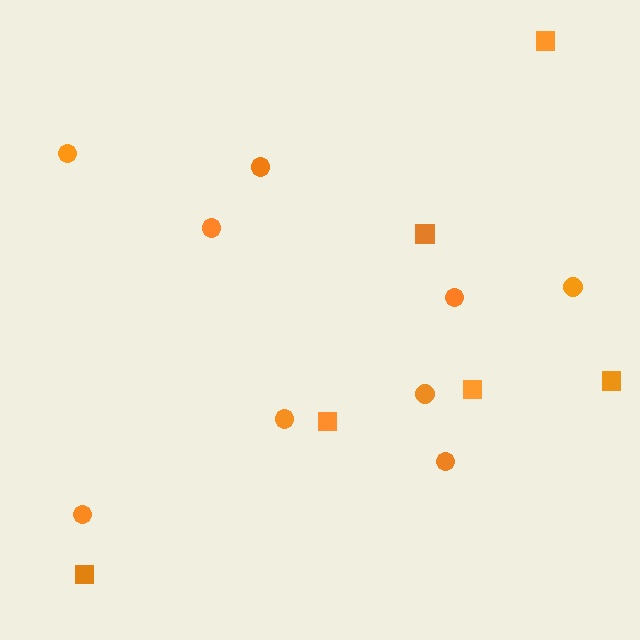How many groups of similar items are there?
There are 2 groups: one group of circles (9) and one group of squares (6).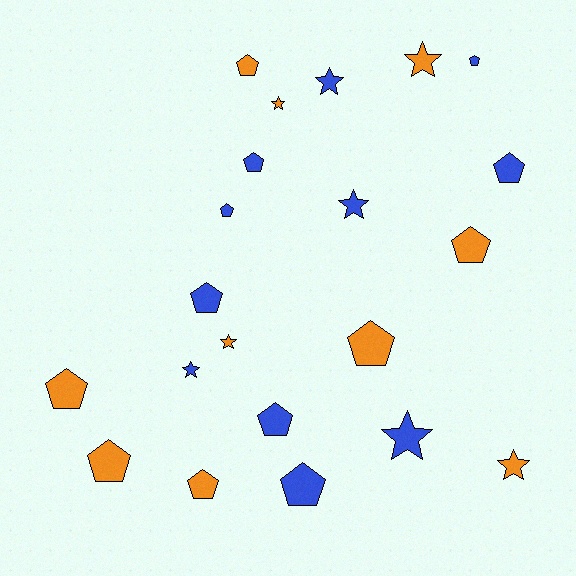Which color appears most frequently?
Blue, with 11 objects.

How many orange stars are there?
There are 4 orange stars.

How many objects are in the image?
There are 21 objects.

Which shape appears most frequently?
Pentagon, with 13 objects.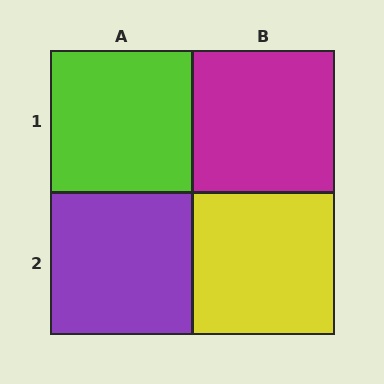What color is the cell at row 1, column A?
Lime.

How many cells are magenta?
1 cell is magenta.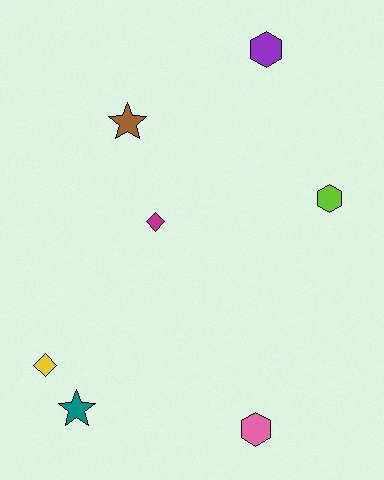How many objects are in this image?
There are 7 objects.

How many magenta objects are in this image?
There is 1 magenta object.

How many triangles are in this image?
There are no triangles.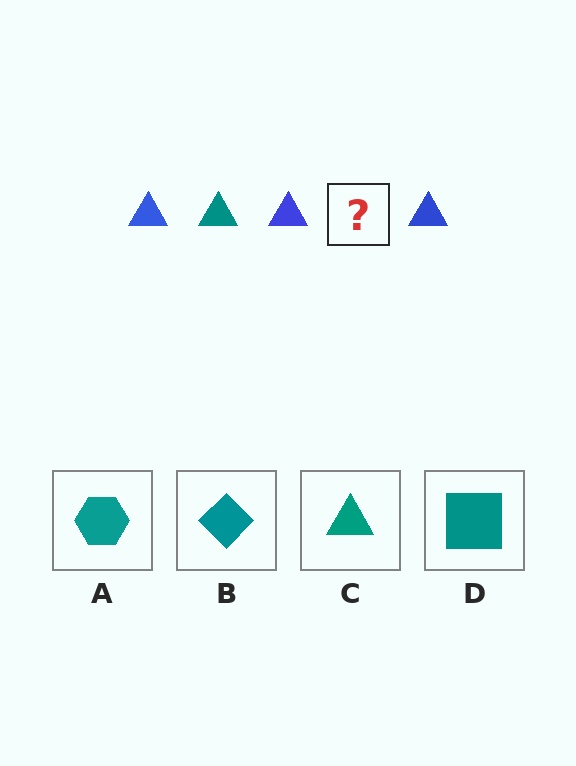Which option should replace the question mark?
Option C.